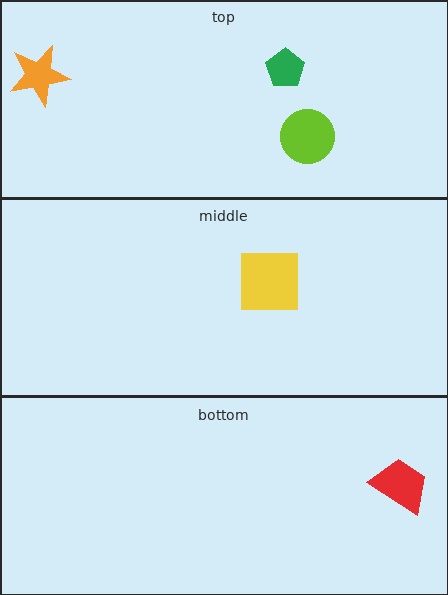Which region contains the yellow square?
The middle region.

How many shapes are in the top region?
3.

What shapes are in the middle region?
The yellow square.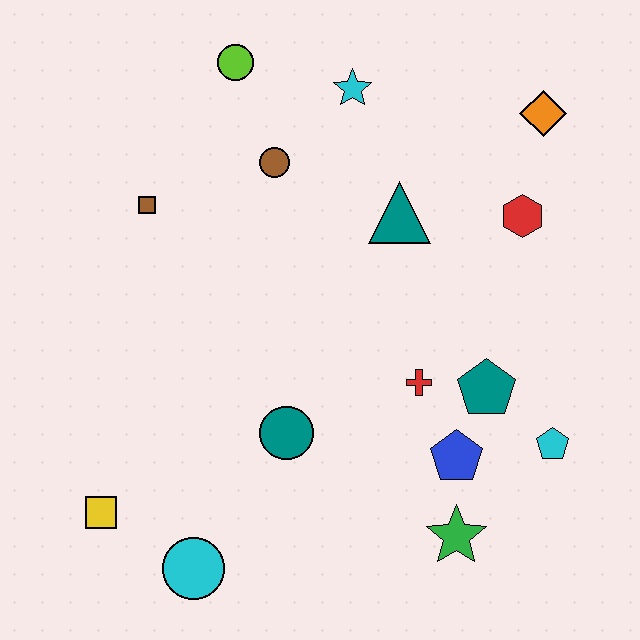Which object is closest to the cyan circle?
The yellow square is closest to the cyan circle.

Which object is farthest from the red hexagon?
The yellow square is farthest from the red hexagon.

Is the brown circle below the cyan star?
Yes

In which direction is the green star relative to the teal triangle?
The green star is below the teal triangle.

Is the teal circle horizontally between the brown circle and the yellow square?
No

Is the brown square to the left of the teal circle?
Yes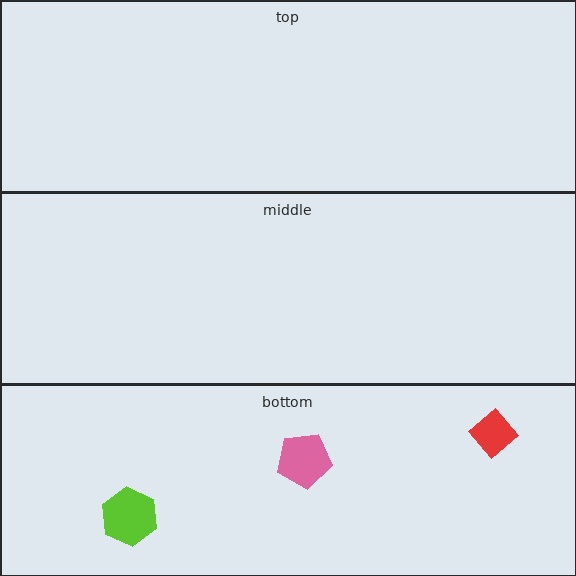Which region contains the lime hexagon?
The bottom region.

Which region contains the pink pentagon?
The bottom region.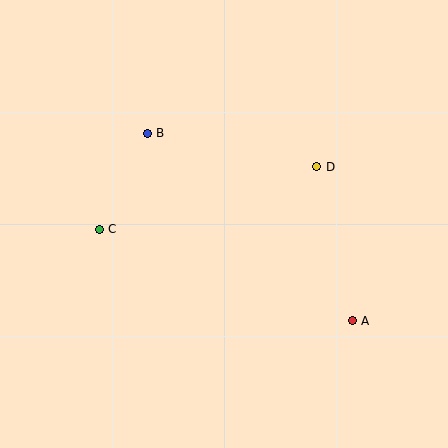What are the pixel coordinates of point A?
Point A is at (352, 321).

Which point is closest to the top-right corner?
Point D is closest to the top-right corner.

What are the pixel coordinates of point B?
Point B is at (147, 133).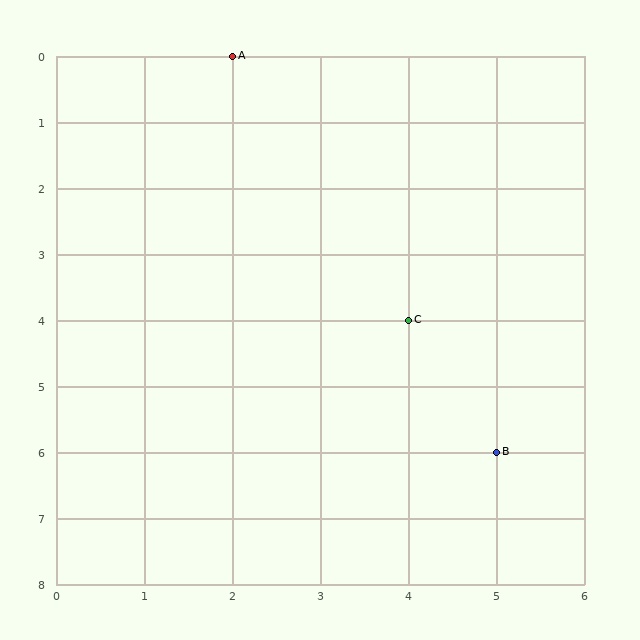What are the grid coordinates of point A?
Point A is at grid coordinates (2, 0).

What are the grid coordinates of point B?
Point B is at grid coordinates (5, 6).